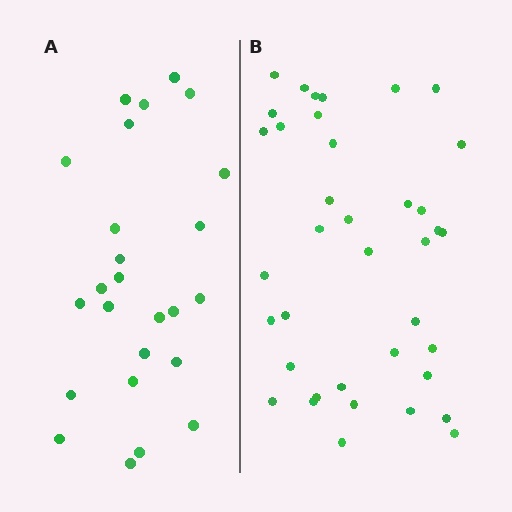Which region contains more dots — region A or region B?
Region B (the right region) has more dots.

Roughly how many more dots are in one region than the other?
Region B has approximately 15 more dots than region A.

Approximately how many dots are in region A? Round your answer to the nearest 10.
About 20 dots. (The exact count is 25, which rounds to 20.)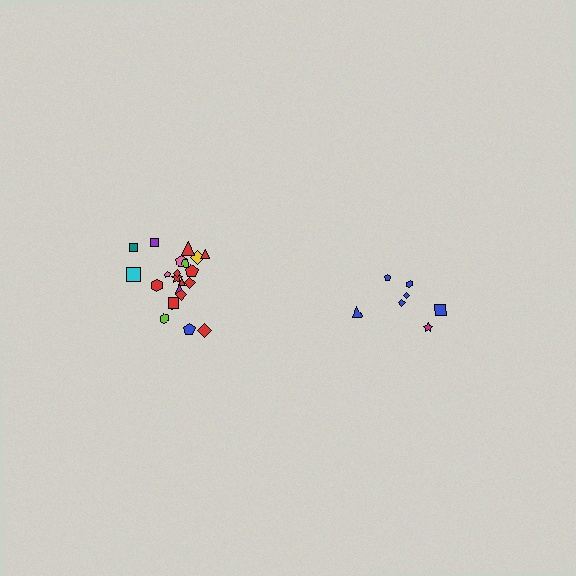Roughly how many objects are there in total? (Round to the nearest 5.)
Roughly 30 objects in total.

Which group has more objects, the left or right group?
The left group.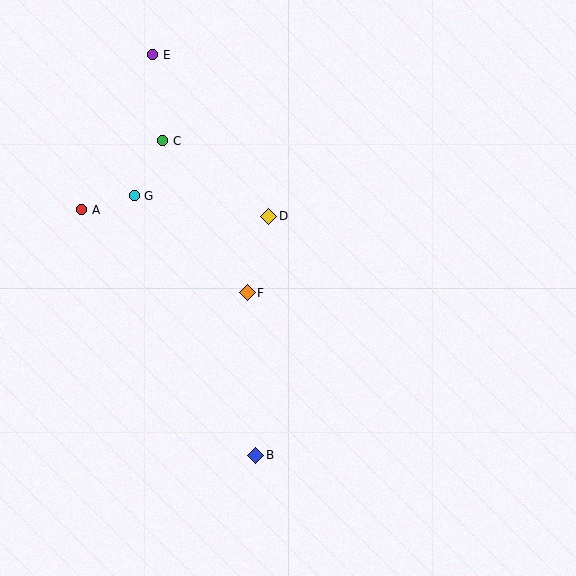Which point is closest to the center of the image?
Point F at (247, 293) is closest to the center.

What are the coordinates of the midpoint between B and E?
The midpoint between B and E is at (204, 255).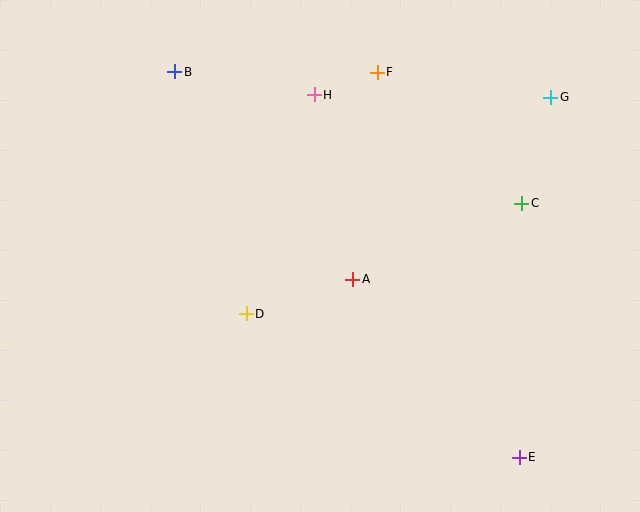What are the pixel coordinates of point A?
Point A is at (353, 279).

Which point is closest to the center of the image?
Point A at (353, 279) is closest to the center.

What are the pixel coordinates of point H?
Point H is at (314, 95).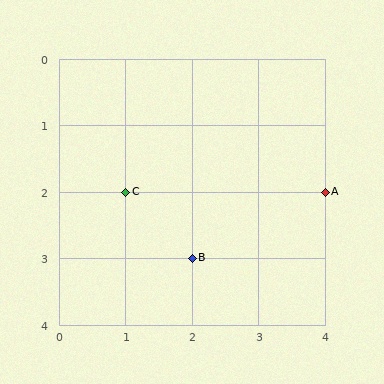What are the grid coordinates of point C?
Point C is at grid coordinates (1, 2).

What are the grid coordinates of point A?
Point A is at grid coordinates (4, 2).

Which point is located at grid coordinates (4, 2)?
Point A is at (4, 2).